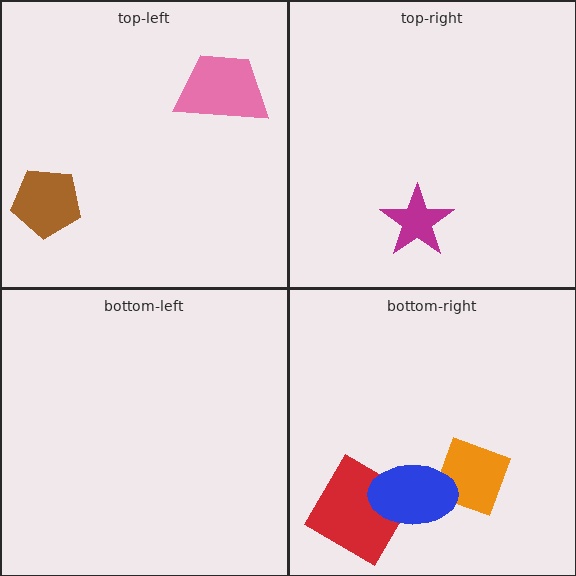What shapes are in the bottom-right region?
The red diamond, the orange diamond, the blue ellipse.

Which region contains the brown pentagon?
The top-left region.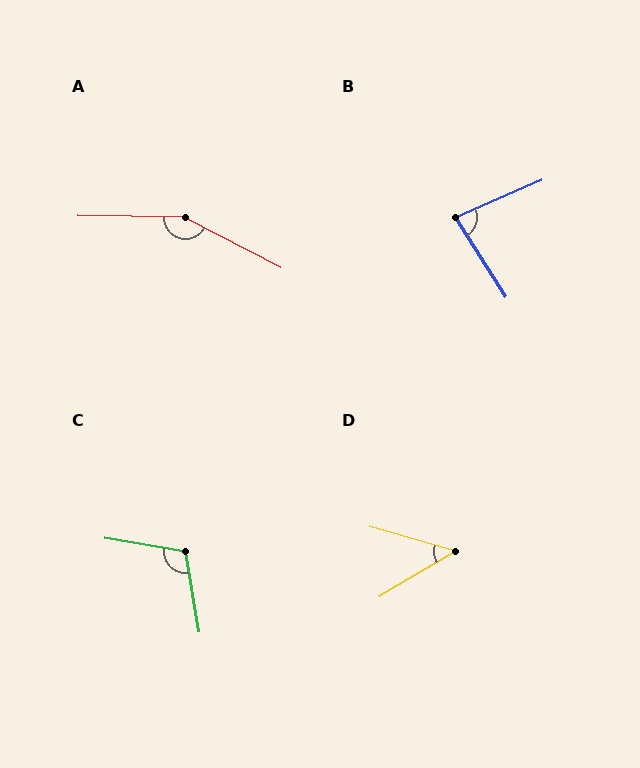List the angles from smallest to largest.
D (47°), B (81°), C (109°), A (153°).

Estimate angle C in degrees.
Approximately 109 degrees.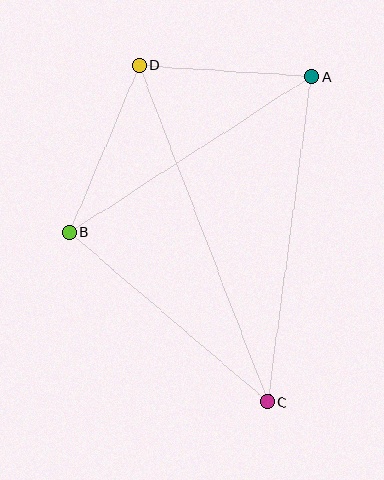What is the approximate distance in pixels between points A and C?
The distance between A and C is approximately 328 pixels.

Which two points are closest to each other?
Points A and D are closest to each other.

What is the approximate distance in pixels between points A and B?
The distance between A and B is approximately 288 pixels.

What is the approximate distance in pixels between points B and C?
The distance between B and C is approximately 261 pixels.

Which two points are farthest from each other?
Points C and D are farthest from each other.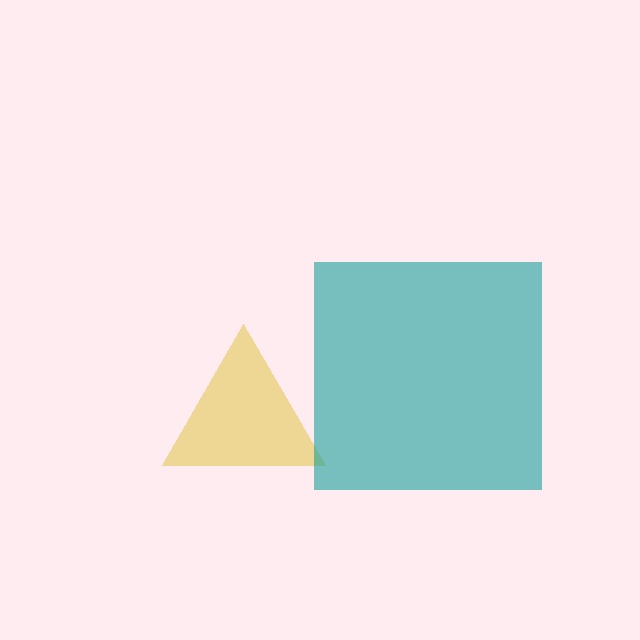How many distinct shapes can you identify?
There are 2 distinct shapes: a yellow triangle, a teal square.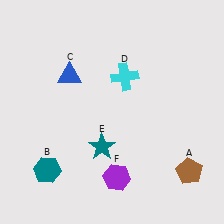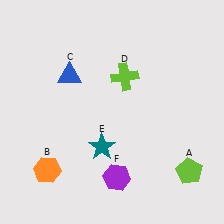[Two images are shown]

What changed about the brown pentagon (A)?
In Image 1, A is brown. In Image 2, it changed to lime.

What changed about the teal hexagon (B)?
In Image 1, B is teal. In Image 2, it changed to orange.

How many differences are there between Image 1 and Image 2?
There are 3 differences between the two images.